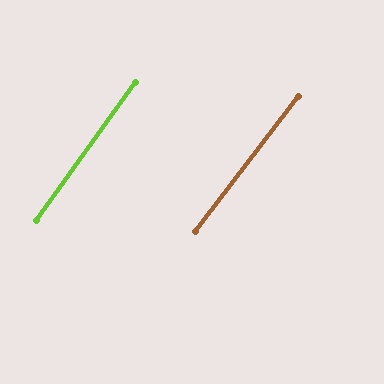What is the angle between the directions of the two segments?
Approximately 1 degree.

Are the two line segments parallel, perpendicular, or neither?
Parallel — their directions differ by only 1.5°.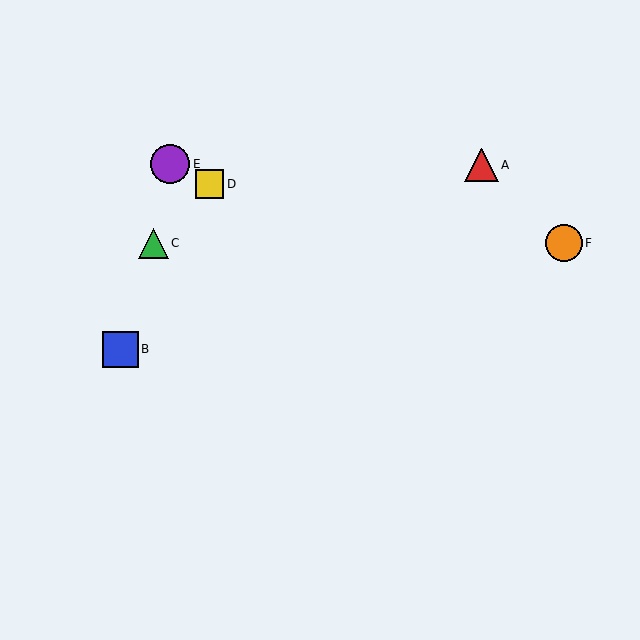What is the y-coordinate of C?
Object C is at y≈243.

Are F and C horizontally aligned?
Yes, both are at y≈243.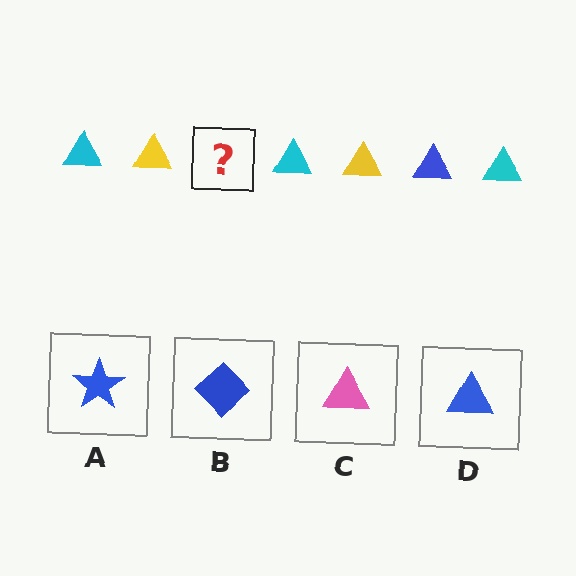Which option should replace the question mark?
Option D.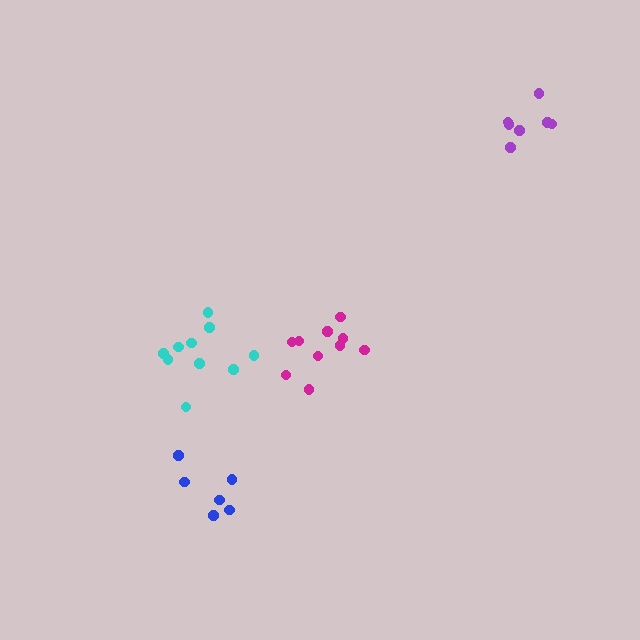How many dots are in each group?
Group 1: 7 dots, Group 2: 10 dots, Group 3: 10 dots, Group 4: 6 dots (33 total).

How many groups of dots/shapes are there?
There are 4 groups.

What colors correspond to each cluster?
The clusters are colored: purple, cyan, magenta, blue.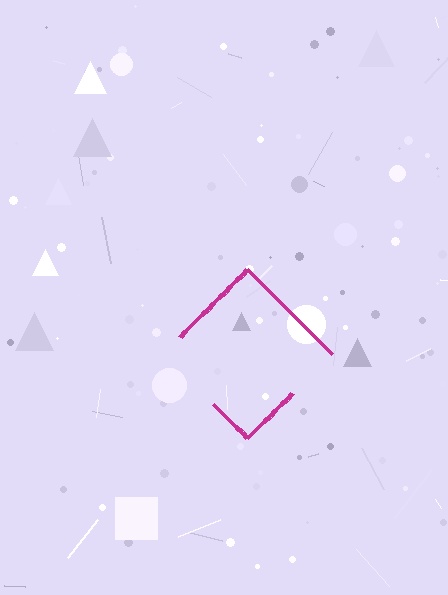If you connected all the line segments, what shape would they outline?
They would outline a diamond.